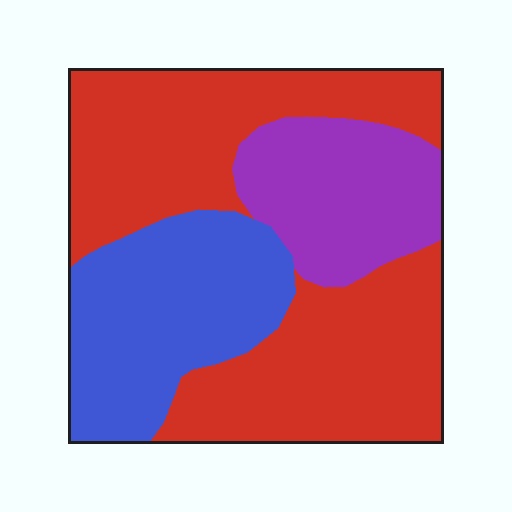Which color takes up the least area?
Purple, at roughly 20%.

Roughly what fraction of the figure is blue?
Blue takes up about one quarter (1/4) of the figure.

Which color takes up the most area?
Red, at roughly 55%.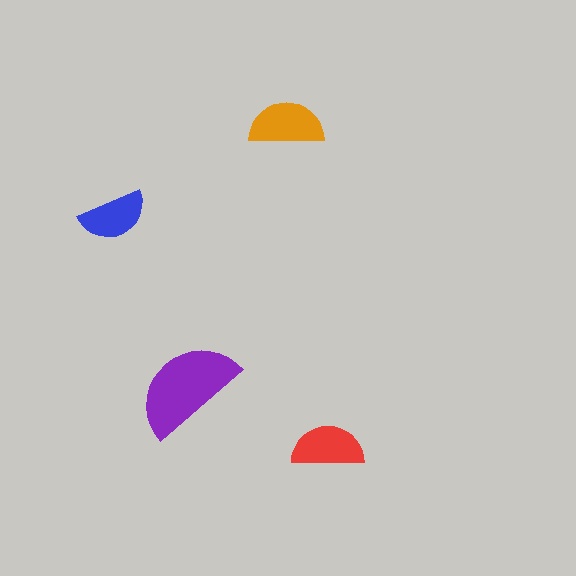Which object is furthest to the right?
The red semicircle is rightmost.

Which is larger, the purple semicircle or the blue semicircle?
The purple one.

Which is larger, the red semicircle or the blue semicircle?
The red one.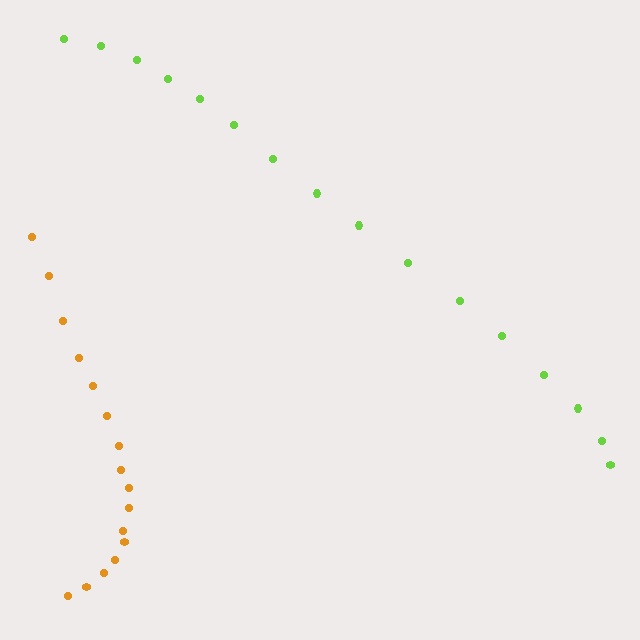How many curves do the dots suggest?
There are 2 distinct paths.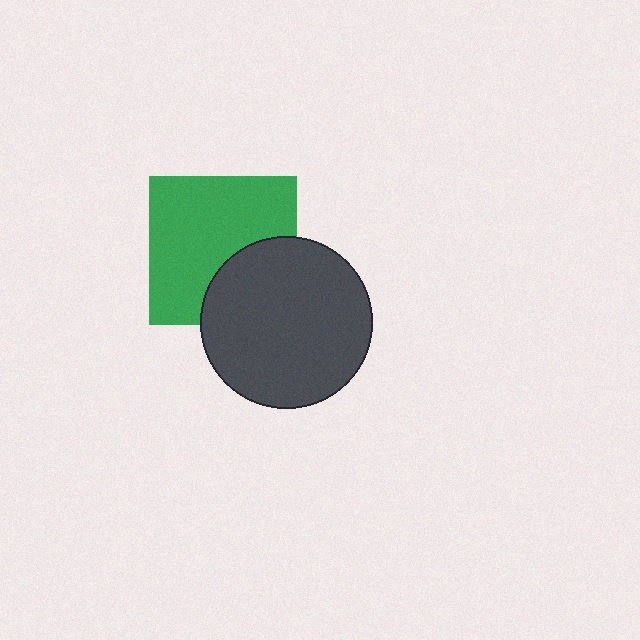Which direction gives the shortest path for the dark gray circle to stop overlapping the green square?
Moving toward the lower-right gives the shortest separation.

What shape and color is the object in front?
The object in front is a dark gray circle.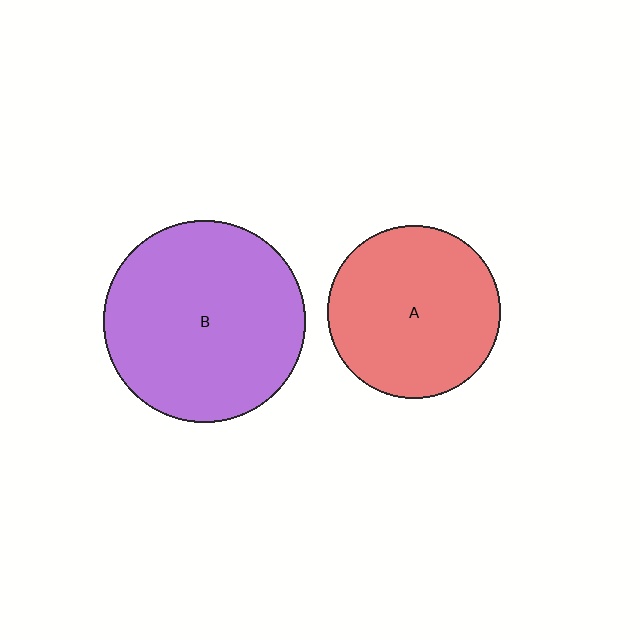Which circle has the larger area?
Circle B (purple).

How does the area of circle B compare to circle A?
Approximately 1.4 times.